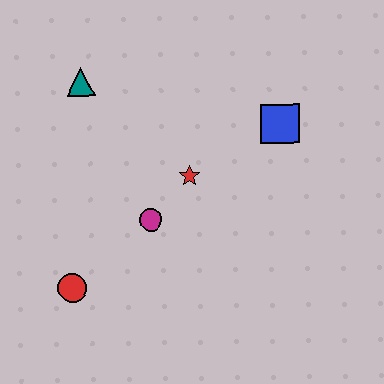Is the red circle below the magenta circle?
Yes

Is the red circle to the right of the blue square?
No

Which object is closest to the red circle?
The magenta circle is closest to the red circle.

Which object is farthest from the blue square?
The red circle is farthest from the blue square.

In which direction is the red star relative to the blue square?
The red star is to the left of the blue square.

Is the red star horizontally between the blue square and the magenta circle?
Yes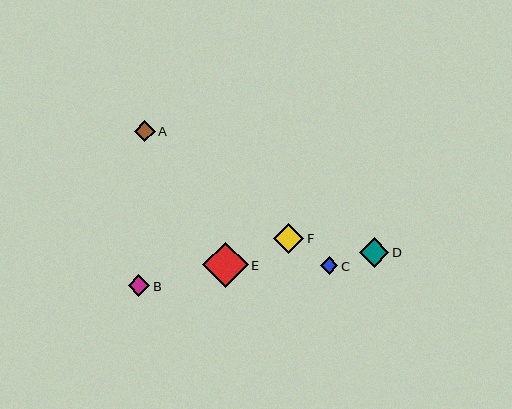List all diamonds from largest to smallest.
From largest to smallest: E, F, D, B, A, C.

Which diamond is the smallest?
Diamond C is the smallest with a size of approximately 17 pixels.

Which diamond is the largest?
Diamond E is the largest with a size of approximately 46 pixels.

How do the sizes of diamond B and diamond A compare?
Diamond B and diamond A are approximately the same size.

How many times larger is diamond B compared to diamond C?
Diamond B is approximately 1.3 times the size of diamond C.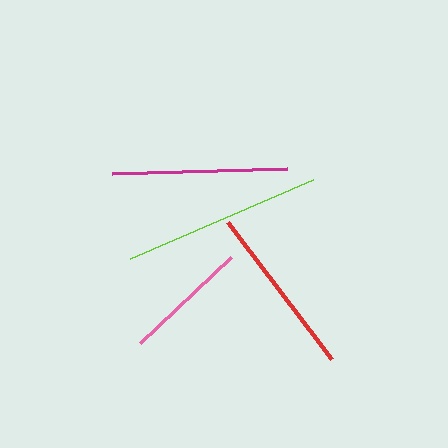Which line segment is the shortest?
The pink line is the shortest at approximately 125 pixels.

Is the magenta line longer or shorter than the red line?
The magenta line is longer than the red line.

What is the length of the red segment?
The red segment is approximately 172 pixels long.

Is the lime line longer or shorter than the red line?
The lime line is longer than the red line.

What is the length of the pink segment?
The pink segment is approximately 125 pixels long.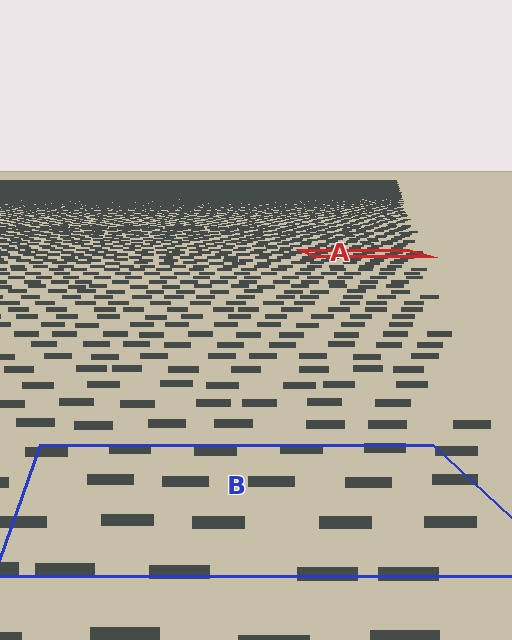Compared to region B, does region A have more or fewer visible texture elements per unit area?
Region A has more texture elements per unit area — they are packed more densely because it is farther away.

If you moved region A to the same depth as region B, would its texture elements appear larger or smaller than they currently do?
They would appear larger. At a closer depth, the same texture elements are projected at a bigger on-screen size.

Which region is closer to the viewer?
Region B is closer. The texture elements there are larger and more spread out.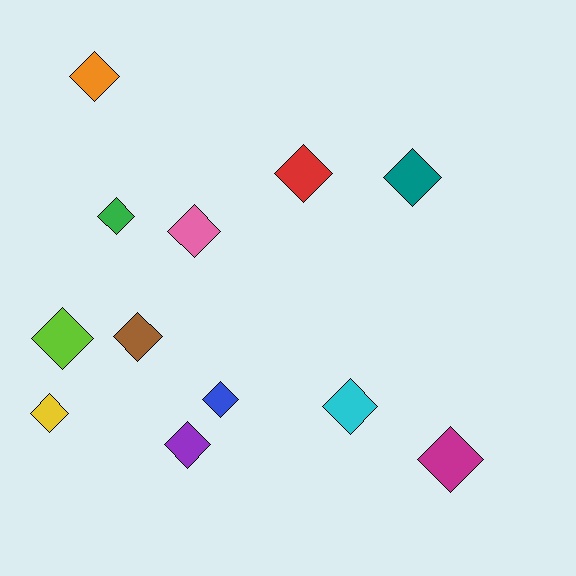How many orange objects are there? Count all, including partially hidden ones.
There is 1 orange object.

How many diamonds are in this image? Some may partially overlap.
There are 12 diamonds.